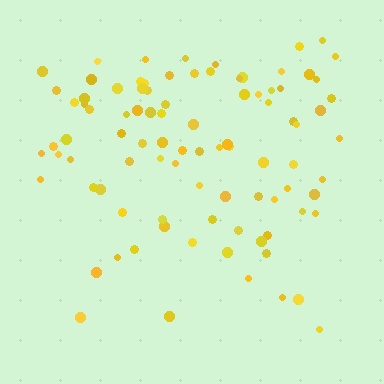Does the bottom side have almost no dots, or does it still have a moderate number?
Still a moderate number, just noticeably fewer than the top.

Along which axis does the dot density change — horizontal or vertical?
Vertical.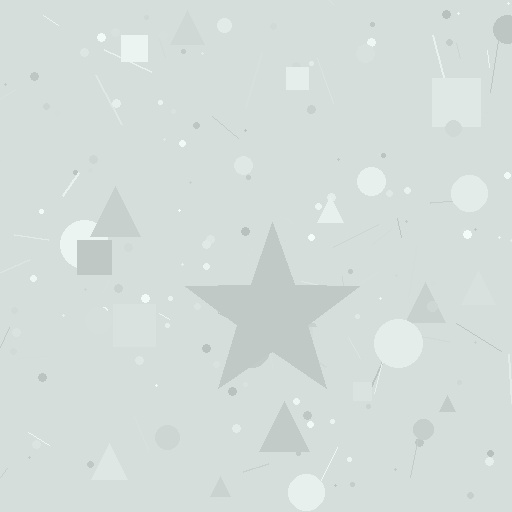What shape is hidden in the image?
A star is hidden in the image.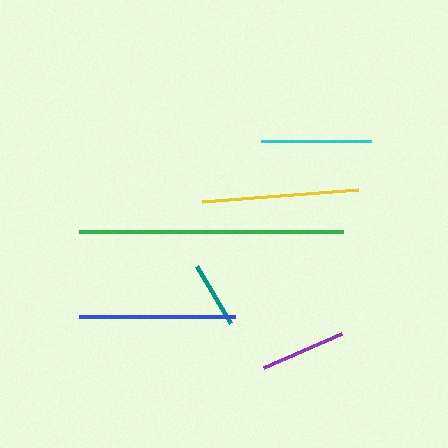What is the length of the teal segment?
The teal segment is approximately 67 pixels long.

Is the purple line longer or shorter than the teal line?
The purple line is longer than the teal line.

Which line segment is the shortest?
The teal line is the shortest at approximately 67 pixels.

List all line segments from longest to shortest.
From longest to shortest: green, blue, yellow, cyan, purple, teal.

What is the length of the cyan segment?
The cyan segment is approximately 110 pixels long.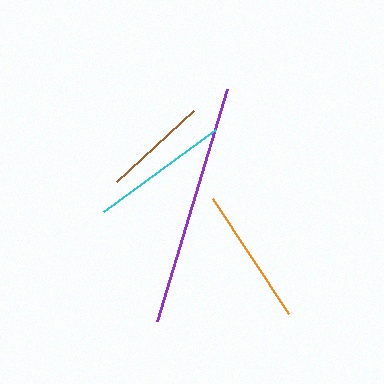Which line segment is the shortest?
The brown line is the shortest at approximately 104 pixels.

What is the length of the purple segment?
The purple segment is approximately 243 pixels long.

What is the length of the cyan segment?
The cyan segment is approximately 138 pixels long.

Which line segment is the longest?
The purple line is the longest at approximately 243 pixels.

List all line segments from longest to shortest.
From longest to shortest: purple, orange, cyan, brown.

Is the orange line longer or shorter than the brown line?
The orange line is longer than the brown line.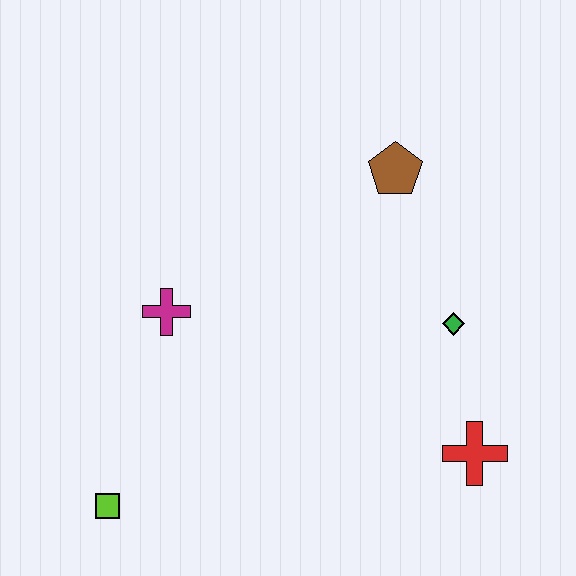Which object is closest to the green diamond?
The red cross is closest to the green diamond.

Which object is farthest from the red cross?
The lime square is farthest from the red cross.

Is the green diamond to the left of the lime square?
No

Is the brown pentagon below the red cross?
No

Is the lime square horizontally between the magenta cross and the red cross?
No